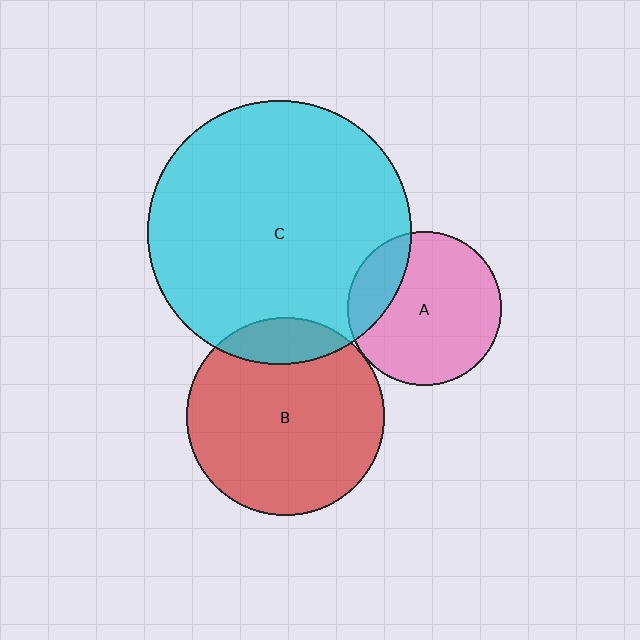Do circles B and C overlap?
Yes.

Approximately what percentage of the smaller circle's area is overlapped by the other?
Approximately 15%.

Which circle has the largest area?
Circle C (cyan).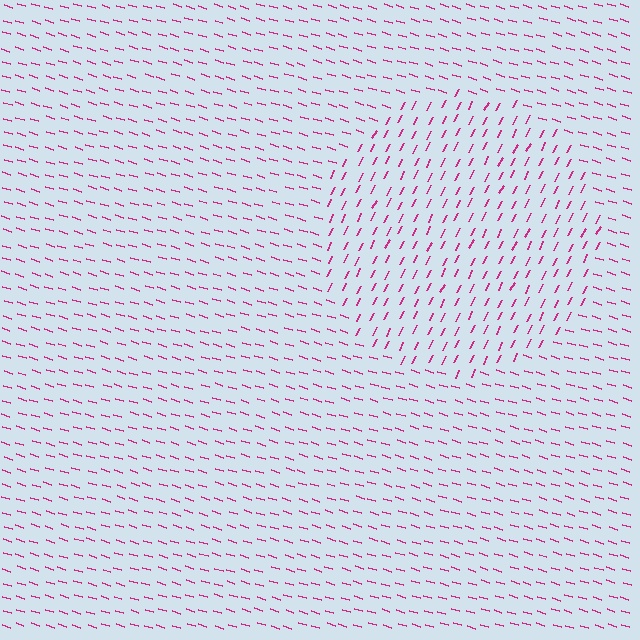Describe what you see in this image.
The image is filled with small magenta line segments. A circle region in the image has lines oriented differently from the surrounding lines, creating a visible texture boundary.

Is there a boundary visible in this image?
Yes, there is a texture boundary formed by a change in line orientation.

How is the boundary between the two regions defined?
The boundary is defined purely by a change in line orientation (approximately 80 degrees difference). All lines are the same color and thickness.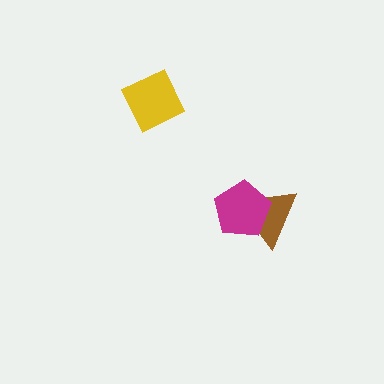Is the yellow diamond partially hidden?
No, no other shape covers it.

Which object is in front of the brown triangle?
The magenta pentagon is in front of the brown triangle.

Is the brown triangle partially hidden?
Yes, it is partially covered by another shape.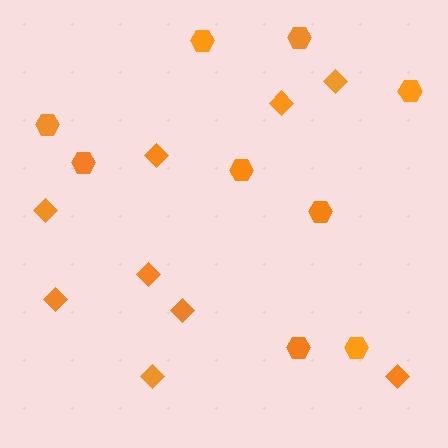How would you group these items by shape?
There are 2 groups: one group of diamonds (9) and one group of hexagons (9).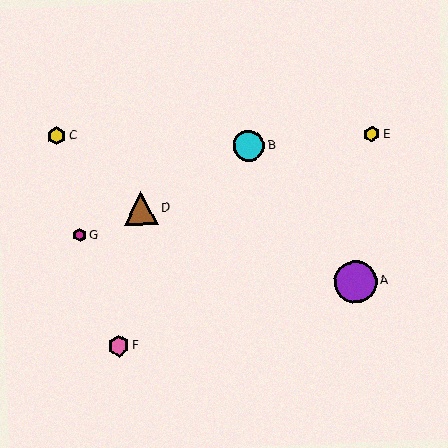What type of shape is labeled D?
Shape D is a brown triangle.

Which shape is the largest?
The purple circle (labeled A) is the largest.